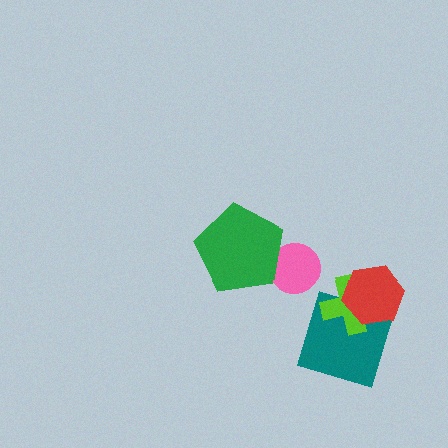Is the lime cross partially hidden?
Yes, it is partially covered by another shape.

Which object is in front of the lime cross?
The red hexagon is in front of the lime cross.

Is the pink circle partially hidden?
Yes, it is partially covered by another shape.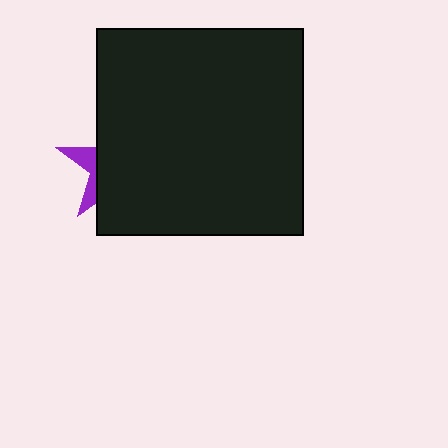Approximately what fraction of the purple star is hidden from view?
Roughly 78% of the purple star is hidden behind the black square.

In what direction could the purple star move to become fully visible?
The purple star could move left. That would shift it out from behind the black square entirely.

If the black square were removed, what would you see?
You would see the complete purple star.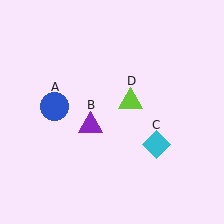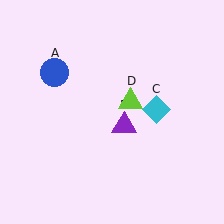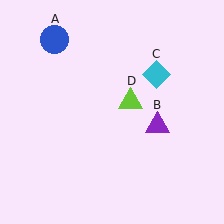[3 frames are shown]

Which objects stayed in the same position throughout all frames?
Lime triangle (object D) remained stationary.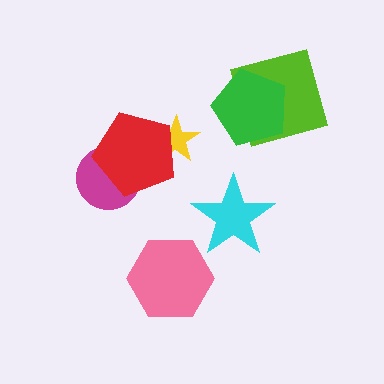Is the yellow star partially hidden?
Yes, it is partially covered by another shape.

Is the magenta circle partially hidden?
Yes, it is partially covered by another shape.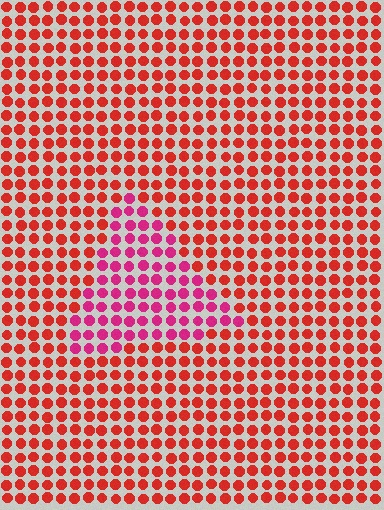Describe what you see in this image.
The image is filled with small red elements in a uniform arrangement. A triangle-shaped region is visible where the elements are tinted to a slightly different hue, forming a subtle color boundary.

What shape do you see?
I see a triangle.